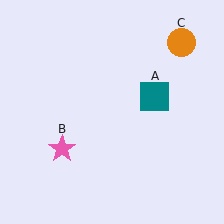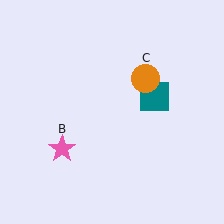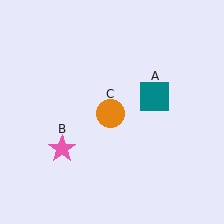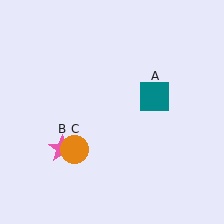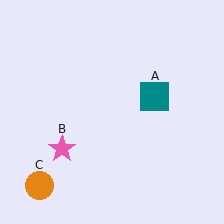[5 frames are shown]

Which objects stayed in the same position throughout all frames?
Teal square (object A) and pink star (object B) remained stationary.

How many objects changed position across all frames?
1 object changed position: orange circle (object C).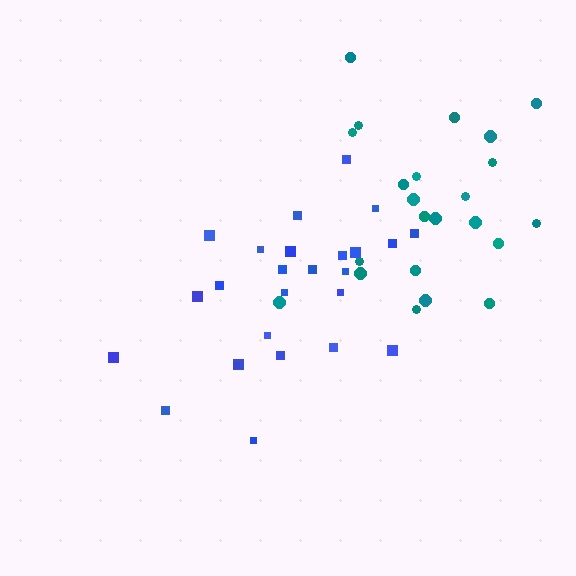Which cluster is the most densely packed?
Blue.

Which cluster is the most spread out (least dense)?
Teal.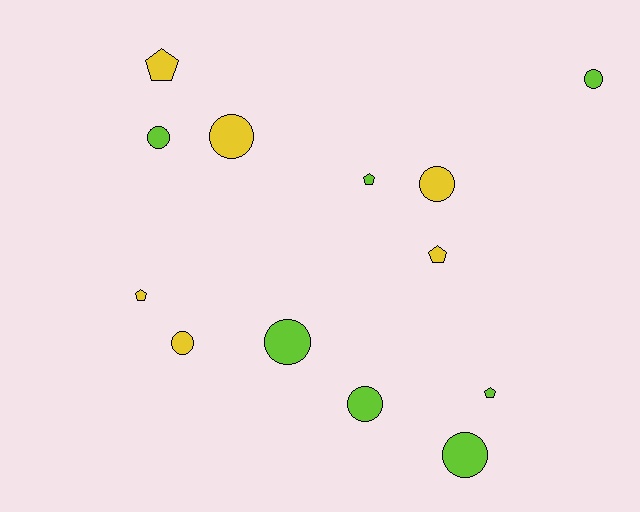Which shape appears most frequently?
Circle, with 8 objects.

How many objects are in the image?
There are 13 objects.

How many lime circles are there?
There are 5 lime circles.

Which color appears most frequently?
Lime, with 7 objects.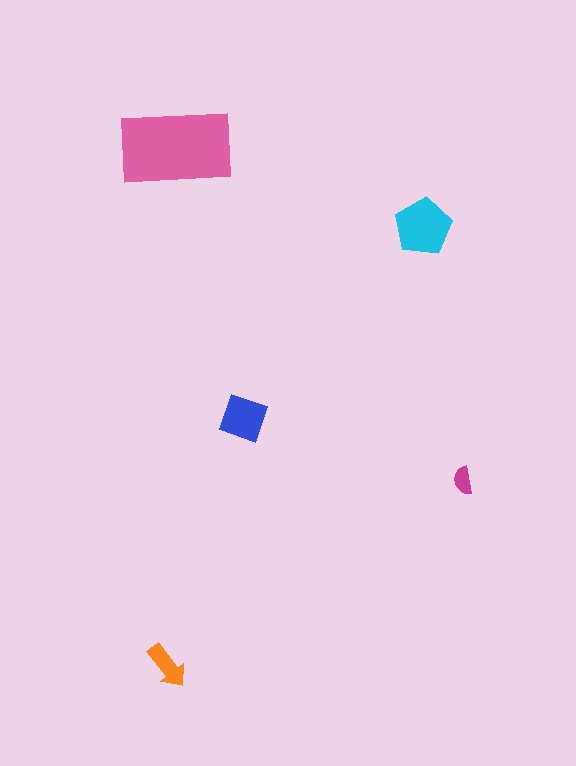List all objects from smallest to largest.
The magenta semicircle, the orange arrow, the blue square, the cyan pentagon, the pink rectangle.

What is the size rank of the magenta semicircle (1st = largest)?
5th.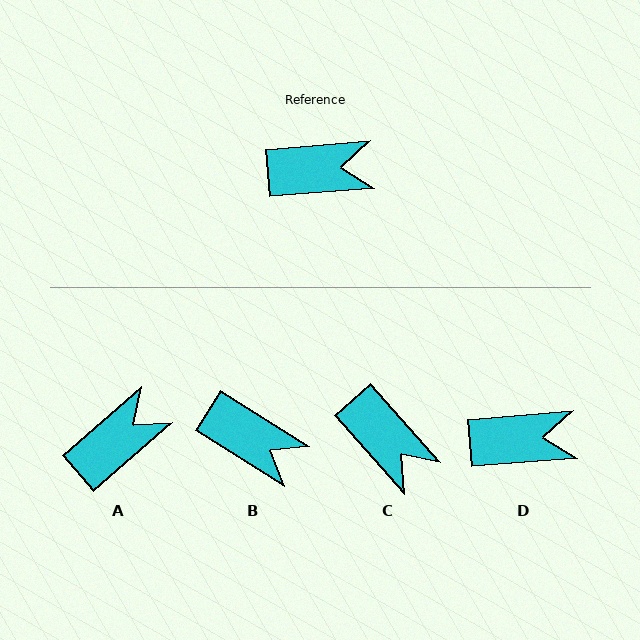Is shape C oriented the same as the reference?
No, it is off by about 53 degrees.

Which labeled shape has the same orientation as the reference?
D.